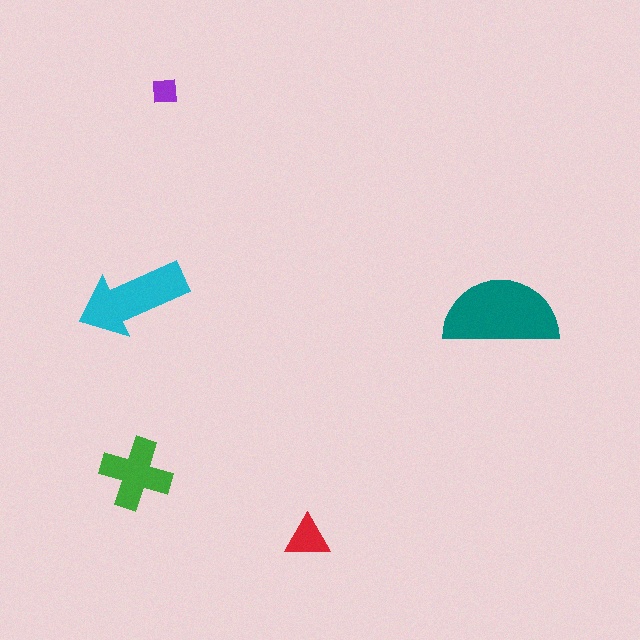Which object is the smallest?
The purple square.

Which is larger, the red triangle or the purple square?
The red triangle.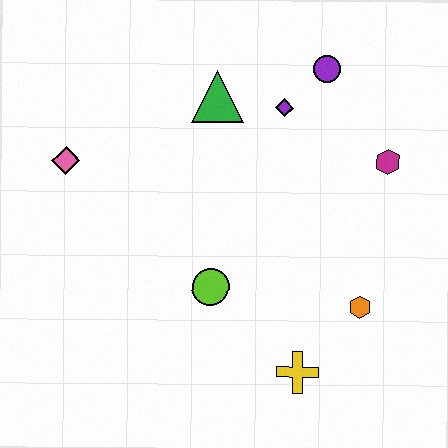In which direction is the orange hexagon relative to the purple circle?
The orange hexagon is below the purple circle.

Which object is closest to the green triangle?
The purple diamond is closest to the green triangle.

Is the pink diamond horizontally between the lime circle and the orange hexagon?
No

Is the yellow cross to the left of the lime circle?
No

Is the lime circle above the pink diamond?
No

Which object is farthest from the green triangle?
The yellow cross is farthest from the green triangle.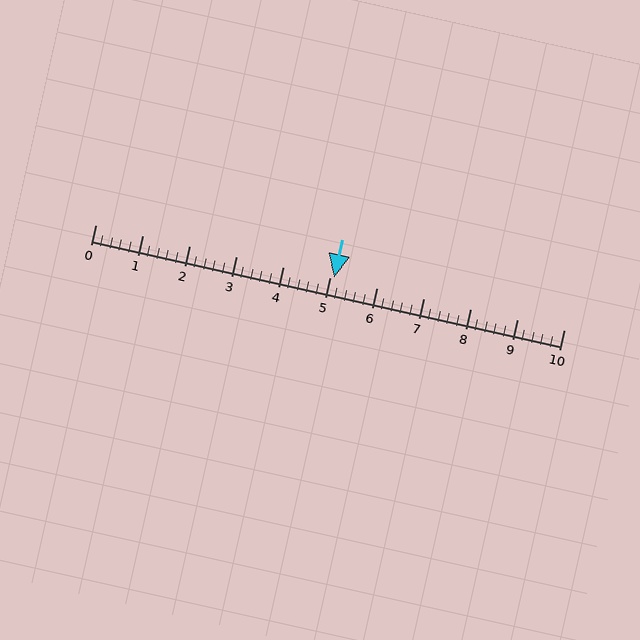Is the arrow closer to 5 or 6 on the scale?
The arrow is closer to 5.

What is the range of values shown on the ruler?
The ruler shows values from 0 to 10.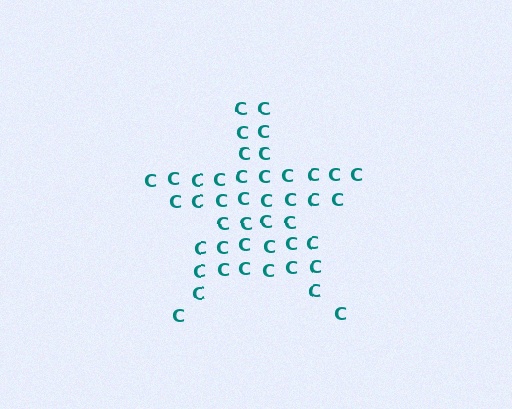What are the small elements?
The small elements are letter C's.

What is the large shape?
The large shape is a star.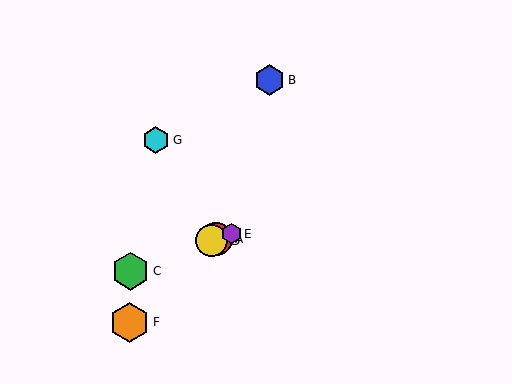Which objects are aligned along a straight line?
Objects A, C, D, E are aligned along a straight line.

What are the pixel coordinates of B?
Object B is at (269, 80).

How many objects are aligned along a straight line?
4 objects (A, C, D, E) are aligned along a straight line.